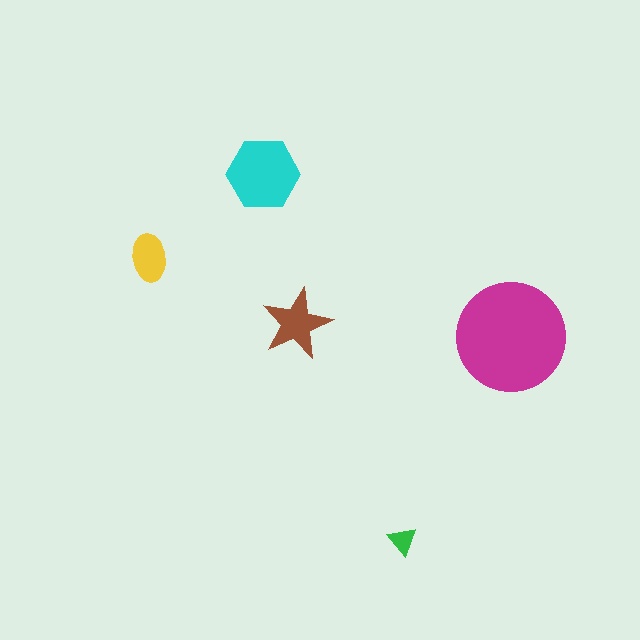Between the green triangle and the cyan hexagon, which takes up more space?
The cyan hexagon.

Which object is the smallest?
The green triangle.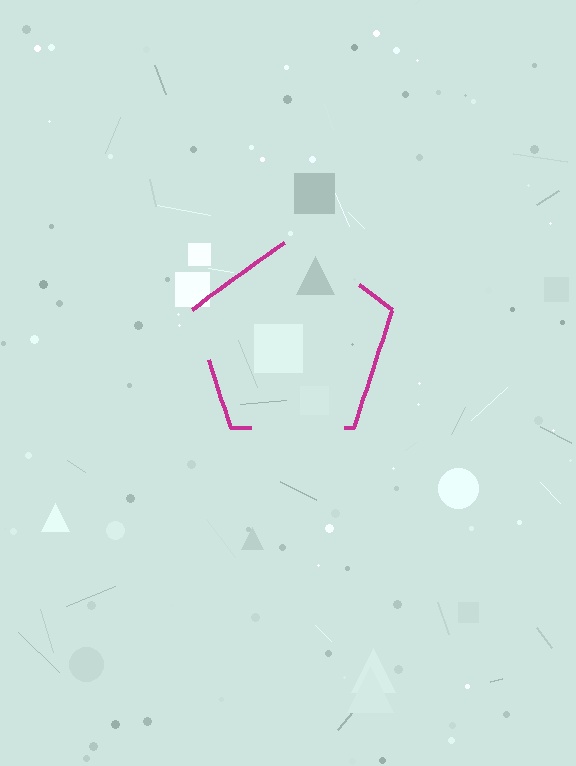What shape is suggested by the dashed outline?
The dashed outline suggests a pentagon.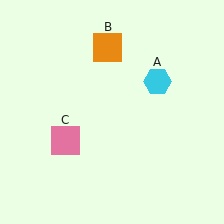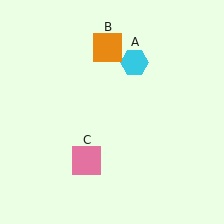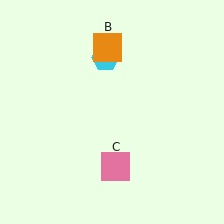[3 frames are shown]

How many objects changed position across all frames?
2 objects changed position: cyan hexagon (object A), pink square (object C).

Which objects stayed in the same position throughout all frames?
Orange square (object B) remained stationary.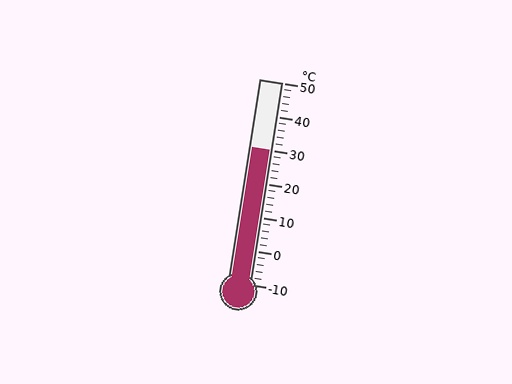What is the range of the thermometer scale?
The thermometer scale ranges from -10°C to 50°C.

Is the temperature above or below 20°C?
The temperature is above 20°C.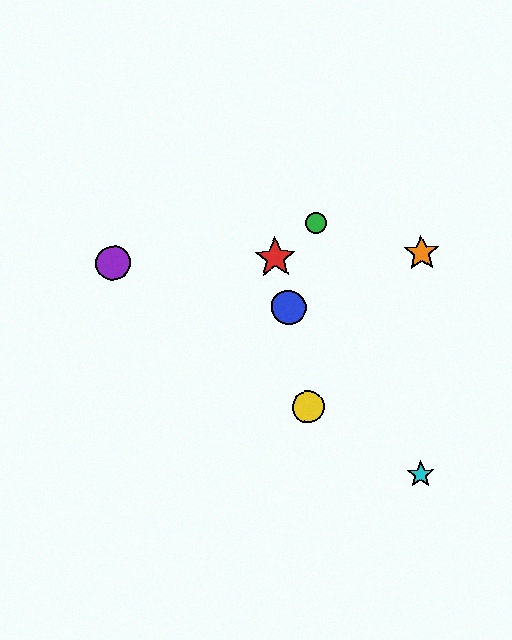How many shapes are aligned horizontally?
3 shapes (the red star, the purple circle, the orange star) are aligned horizontally.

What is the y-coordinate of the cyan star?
The cyan star is at y≈474.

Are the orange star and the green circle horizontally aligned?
No, the orange star is at y≈253 and the green circle is at y≈223.